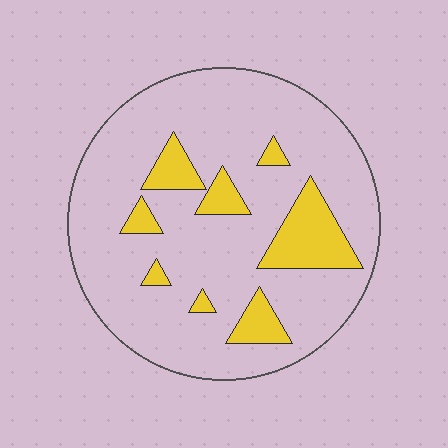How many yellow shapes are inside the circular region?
8.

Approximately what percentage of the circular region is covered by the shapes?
Approximately 15%.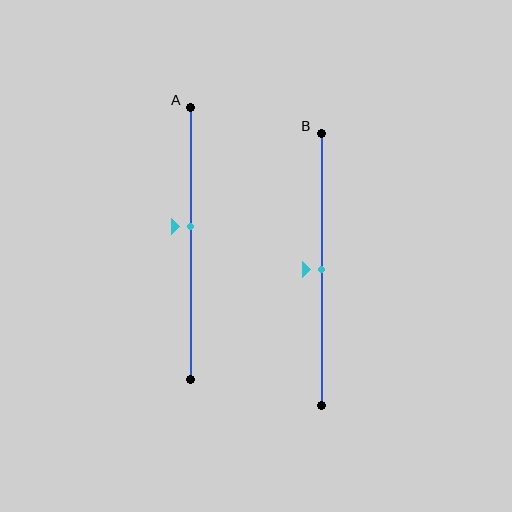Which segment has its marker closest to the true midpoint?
Segment B has its marker closest to the true midpoint.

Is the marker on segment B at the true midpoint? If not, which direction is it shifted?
Yes, the marker on segment B is at the true midpoint.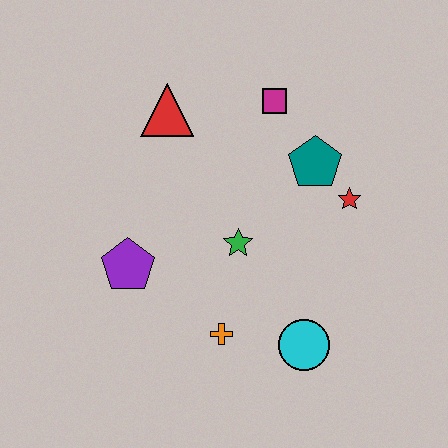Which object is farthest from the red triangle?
The cyan circle is farthest from the red triangle.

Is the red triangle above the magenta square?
No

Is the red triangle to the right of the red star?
No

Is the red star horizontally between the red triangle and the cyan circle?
No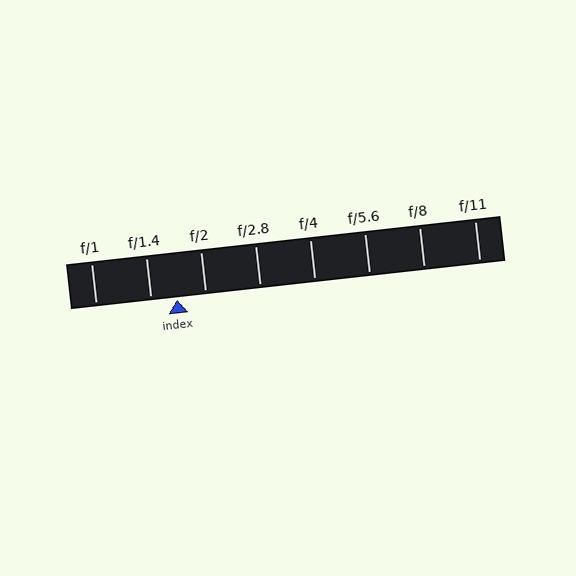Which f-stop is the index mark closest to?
The index mark is closest to f/1.4.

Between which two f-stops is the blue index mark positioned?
The index mark is between f/1.4 and f/2.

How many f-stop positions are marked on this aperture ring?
There are 8 f-stop positions marked.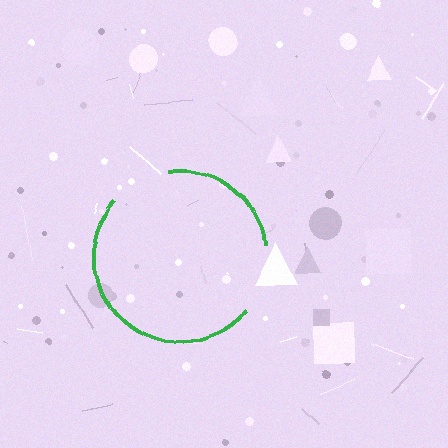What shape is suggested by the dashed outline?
The dashed outline suggests a circle.